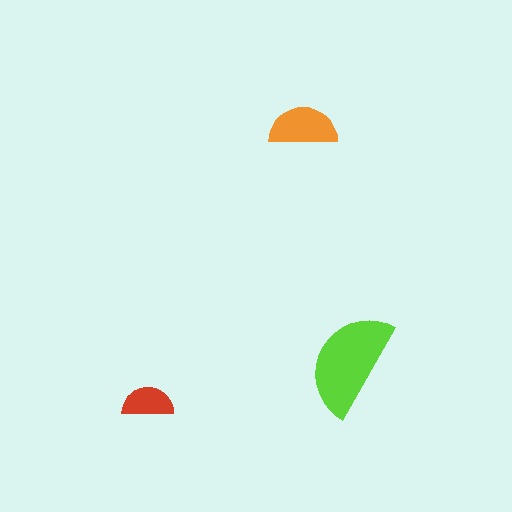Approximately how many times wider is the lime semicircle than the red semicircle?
About 2 times wider.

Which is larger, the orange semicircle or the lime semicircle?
The lime one.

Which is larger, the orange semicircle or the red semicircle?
The orange one.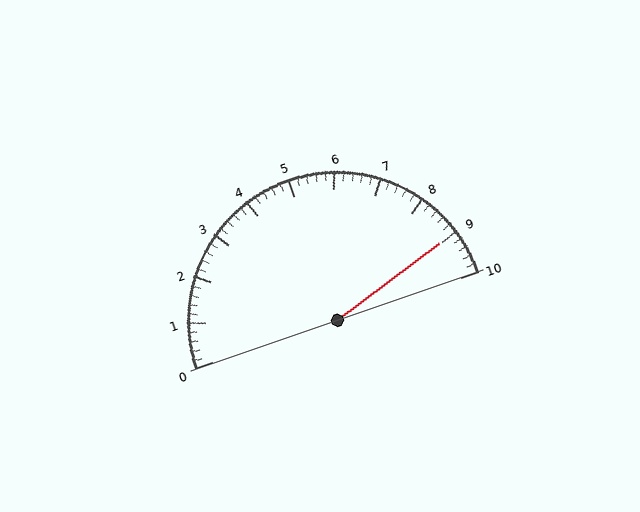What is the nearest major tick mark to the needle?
The nearest major tick mark is 9.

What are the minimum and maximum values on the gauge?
The gauge ranges from 0 to 10.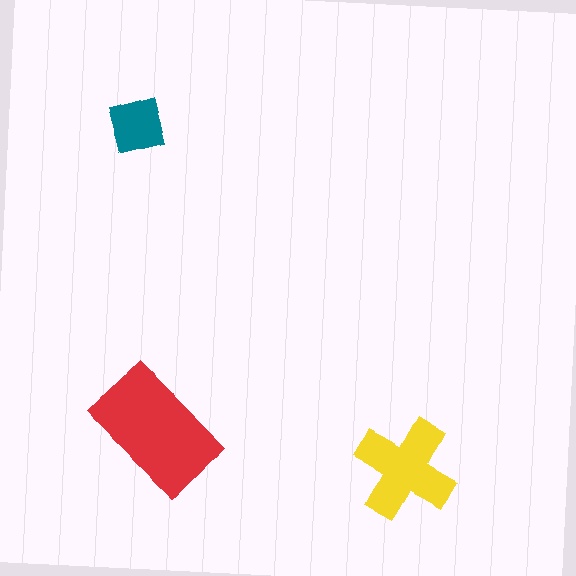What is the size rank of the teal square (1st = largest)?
3rd.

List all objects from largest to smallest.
The red rectangle, the yellow cross, the teal square.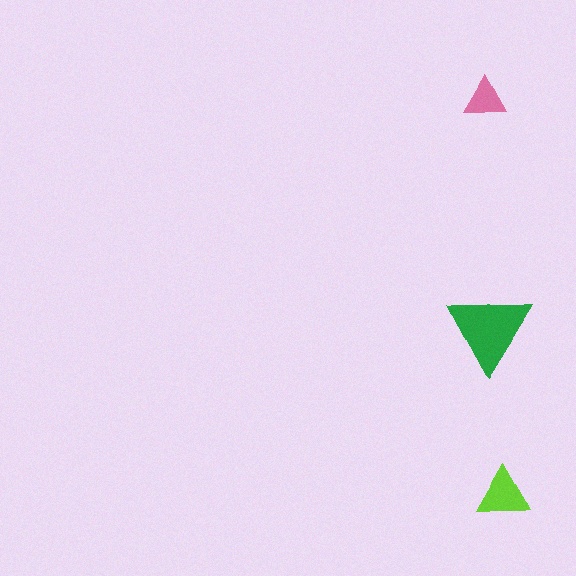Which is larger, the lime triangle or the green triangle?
The green one.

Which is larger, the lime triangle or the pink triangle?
The lime one.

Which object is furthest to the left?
The green triangle is leftmost.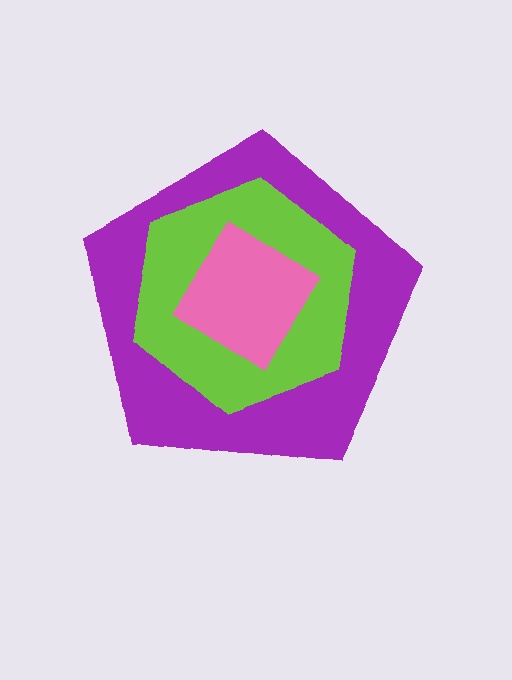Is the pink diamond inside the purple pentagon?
Yes.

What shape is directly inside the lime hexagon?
The pink diamond.